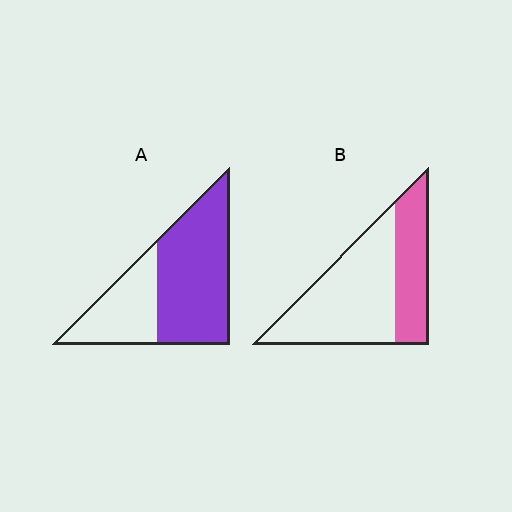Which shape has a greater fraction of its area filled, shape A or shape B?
Shape A.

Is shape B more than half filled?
No.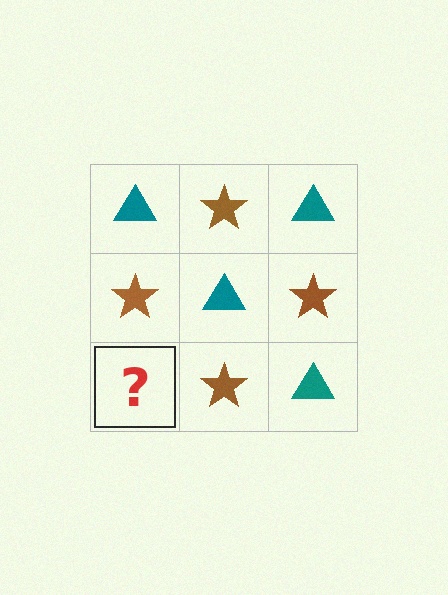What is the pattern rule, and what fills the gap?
The rule is that it alternates teal triangle and brown star in a checkerboard pattern. The gap should be filled with a teal triangle.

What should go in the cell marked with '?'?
The missing cell should contain a teal triangle.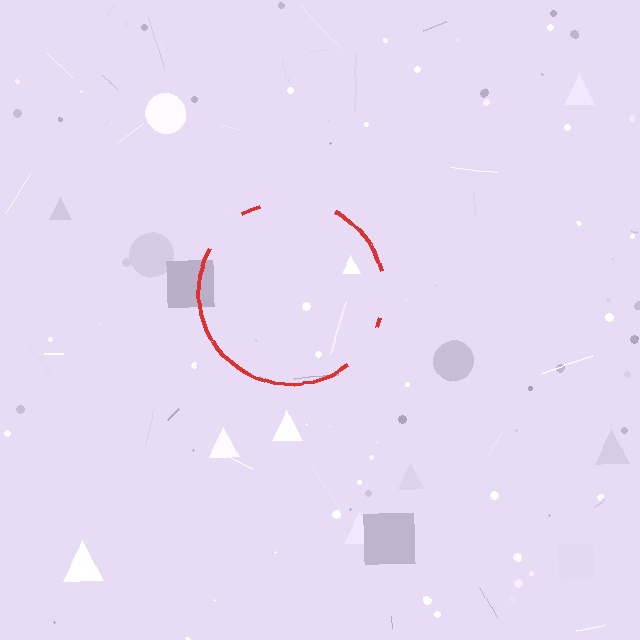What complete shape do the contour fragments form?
The contour fragments form a circle.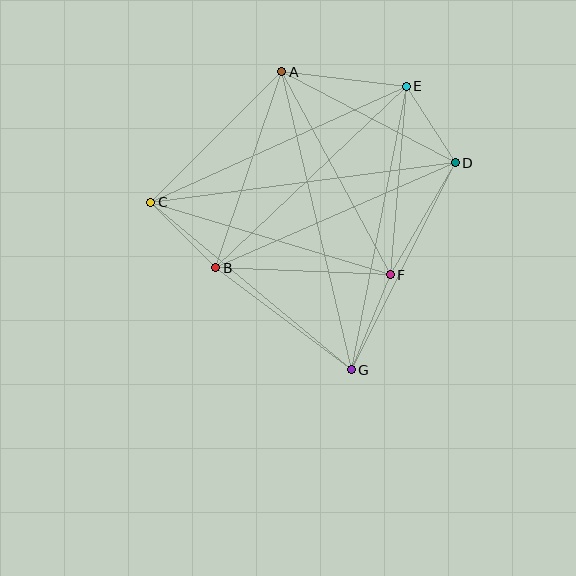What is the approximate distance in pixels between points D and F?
The distance between D and F is approximately 130 pixels.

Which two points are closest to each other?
Points D and E are closest to each other.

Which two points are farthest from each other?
Points C and D are farthest from each other.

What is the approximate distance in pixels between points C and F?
The distance between C and F is approximately 250 pixels.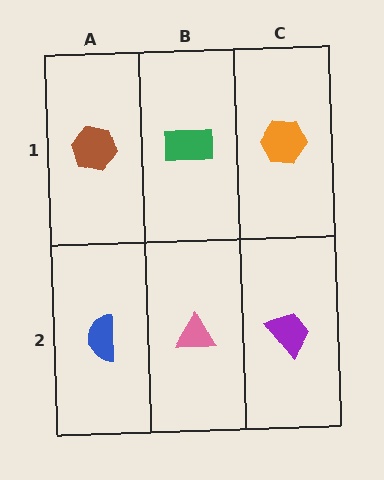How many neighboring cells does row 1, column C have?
2.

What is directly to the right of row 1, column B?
An orange hexagon.